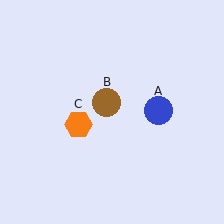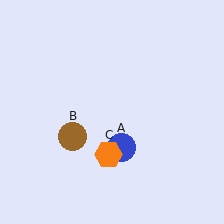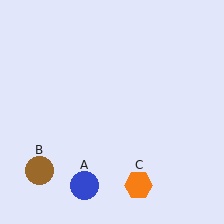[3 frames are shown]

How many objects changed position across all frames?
3 objects changed position: blue circle (object A), brown circle (object B), orange hexagon (object C).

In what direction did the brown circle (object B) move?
The brown circle (object B) moved down and to the left.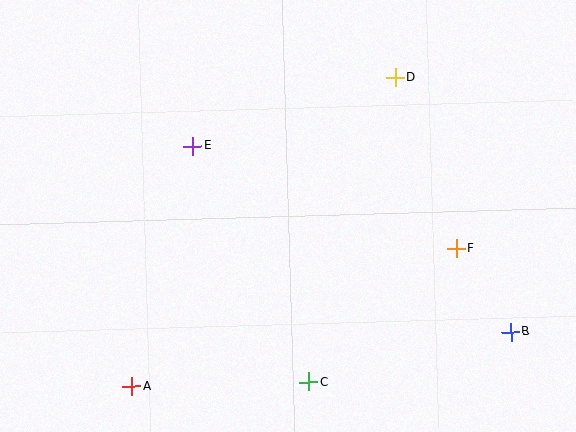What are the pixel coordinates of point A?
Point A is at (131, 386).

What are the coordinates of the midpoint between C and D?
The midpoint between C and D is at (352, 230).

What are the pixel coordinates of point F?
Point F is at (456, 248).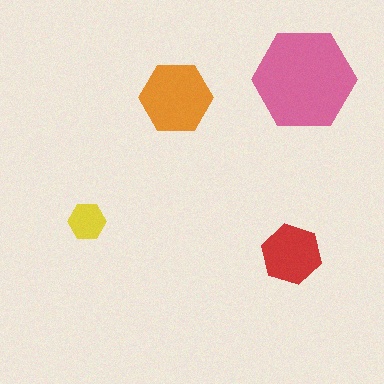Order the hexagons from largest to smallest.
the pink one, the orange one, the red one, the yellow one.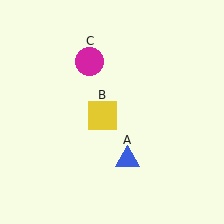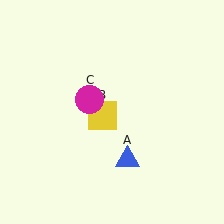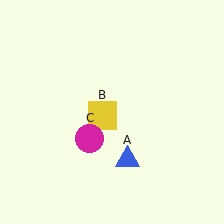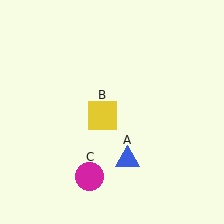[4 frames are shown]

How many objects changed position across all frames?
1 object changed position: magenta circle (object C).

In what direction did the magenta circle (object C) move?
The magenta circle (object C) moved down.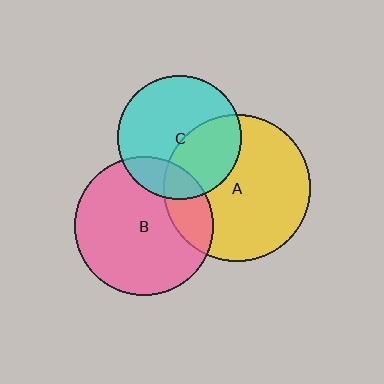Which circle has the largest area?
Circle A (yellow).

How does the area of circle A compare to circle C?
Approximately 1.4 times.